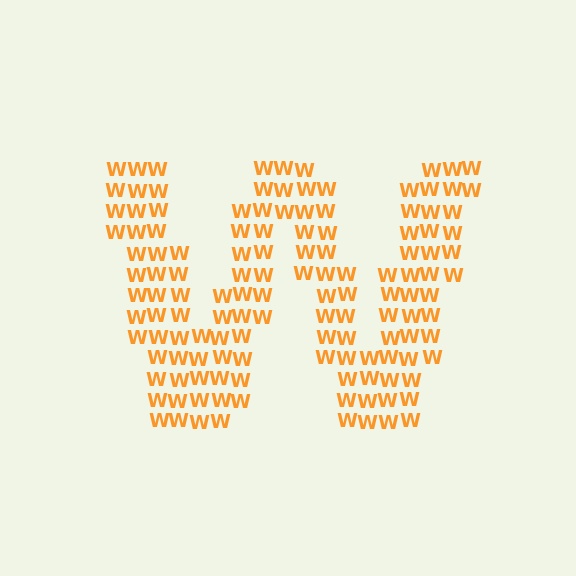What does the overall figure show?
The overall figure shows the letter W.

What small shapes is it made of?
It is made of small letter W's.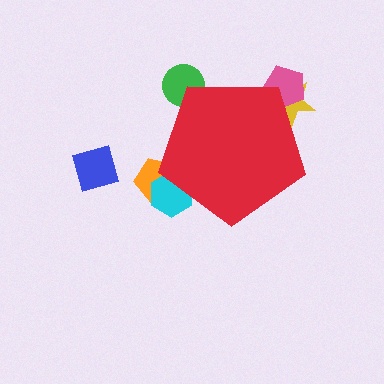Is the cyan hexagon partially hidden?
Yes, the cyan hexagon is partially hidden behind the red pentagon.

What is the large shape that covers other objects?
A red pentagon.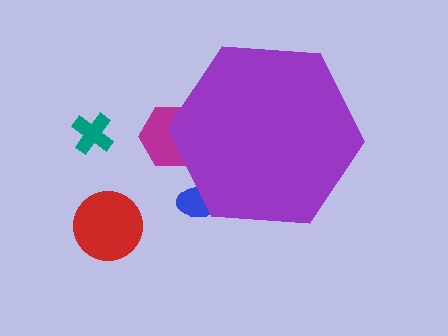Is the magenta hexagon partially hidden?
Yes, the magenta hexagon is partially hidden behind the purple hexagon.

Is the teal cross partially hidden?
No, the teal cross is fully visible.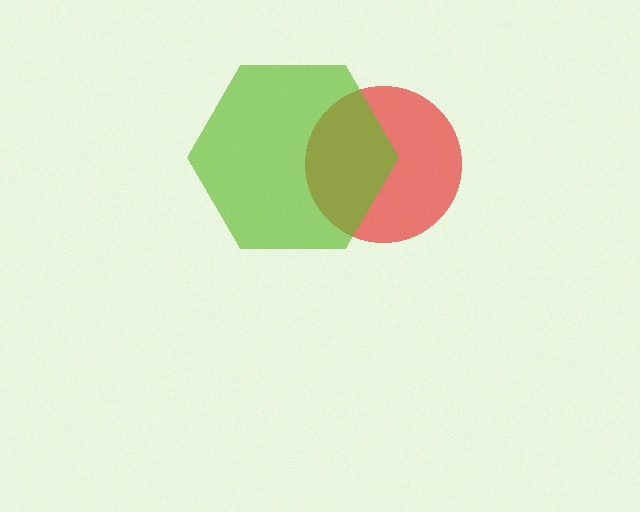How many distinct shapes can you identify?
There are 2 distinct shapes: a red circle, a lime hexagon.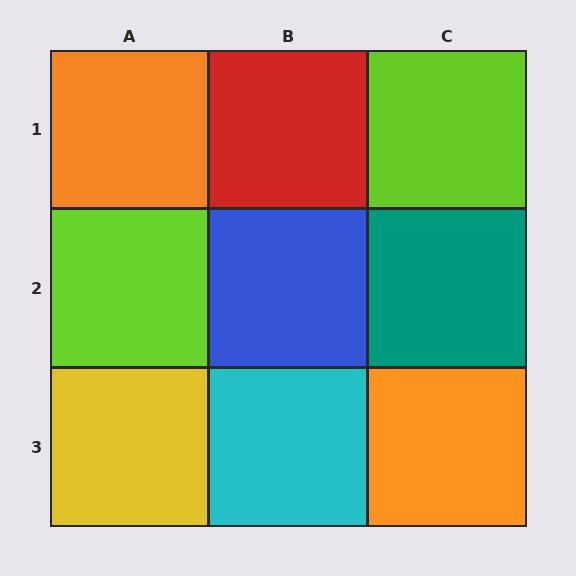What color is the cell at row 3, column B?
Cyan.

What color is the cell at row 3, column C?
Orange.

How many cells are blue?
1 cell is blue.